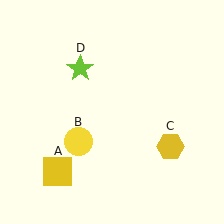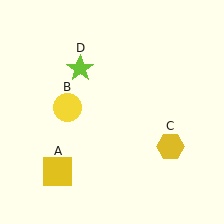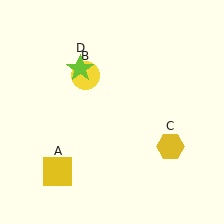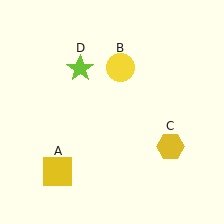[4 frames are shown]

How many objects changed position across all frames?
1 object changed position: yellow circle (object B).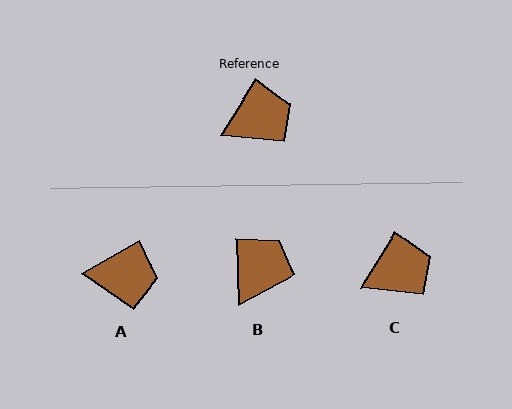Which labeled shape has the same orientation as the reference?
C.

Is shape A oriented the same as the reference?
No, it is off by about 29 degrees.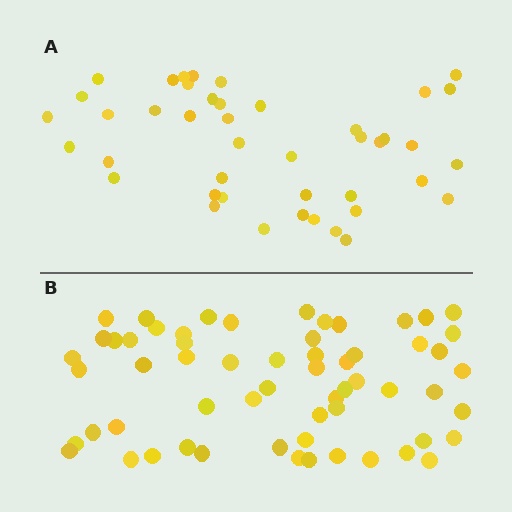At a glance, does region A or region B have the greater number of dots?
Region B (the bottom region) has more dots.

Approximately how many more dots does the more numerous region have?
Region B has approximately 15 more dots than region A.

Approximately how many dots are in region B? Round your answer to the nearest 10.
About 60 dots.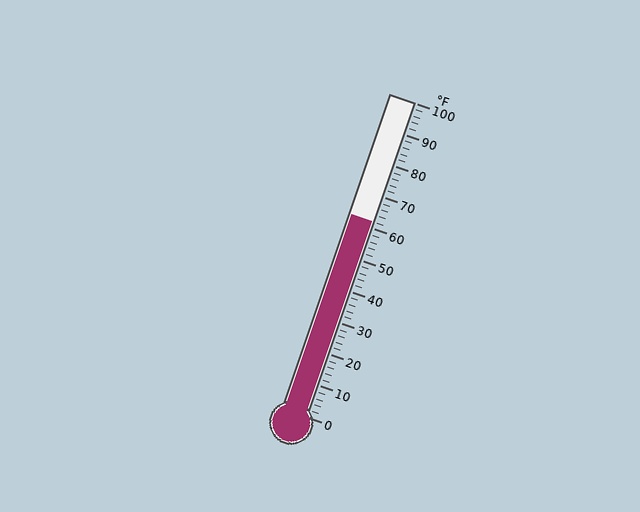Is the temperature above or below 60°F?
The temperature is above 60°F.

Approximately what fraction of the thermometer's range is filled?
The thermometer is filled to approximately 60% of its range.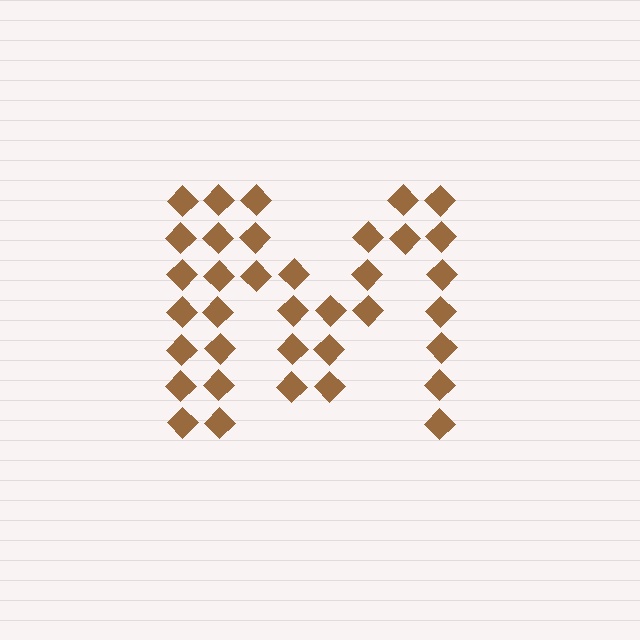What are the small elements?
The small elements are diamonds.